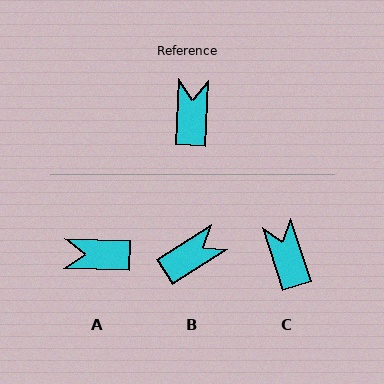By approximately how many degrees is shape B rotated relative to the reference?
Approximately 55 degrees clockwise.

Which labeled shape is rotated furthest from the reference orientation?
A, about 91 degrees away.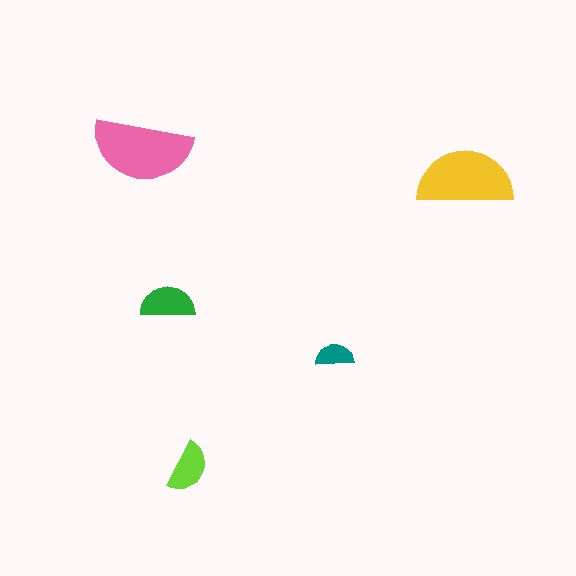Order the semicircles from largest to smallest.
the pink one, the yellow one, the green one, the lime one, the teal one.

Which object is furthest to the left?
The pink semicircle is leftmost.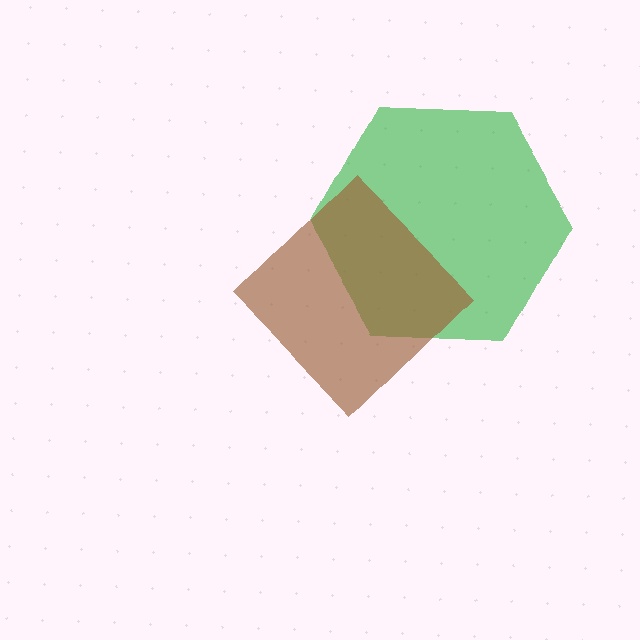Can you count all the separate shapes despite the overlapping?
Yes, there are 2 separate shapes.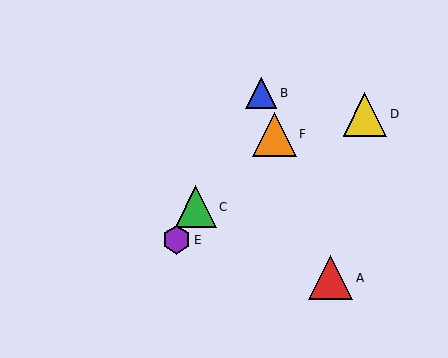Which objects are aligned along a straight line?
Objects B, C, E are aligned along a straight line.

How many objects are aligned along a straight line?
3 objects (B, C, E) are aligned along a straight line.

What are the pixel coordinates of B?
Object B is at (261, 93).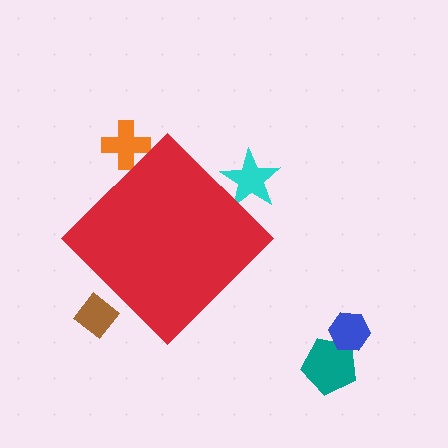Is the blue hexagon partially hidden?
No, the blue hexagon is fully visible.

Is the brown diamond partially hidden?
Yes, the brown diamond is partially hidden behind the red diamond.